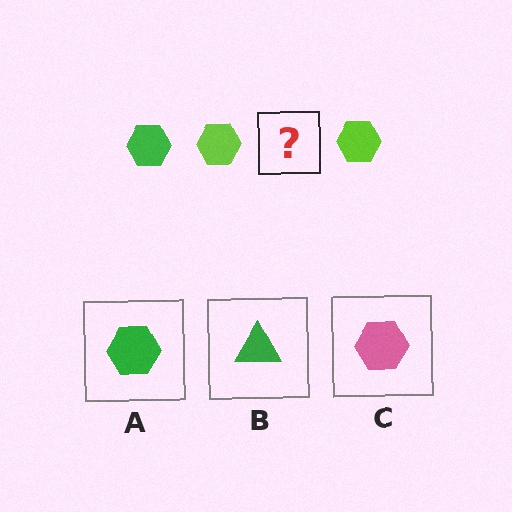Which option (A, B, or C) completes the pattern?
A.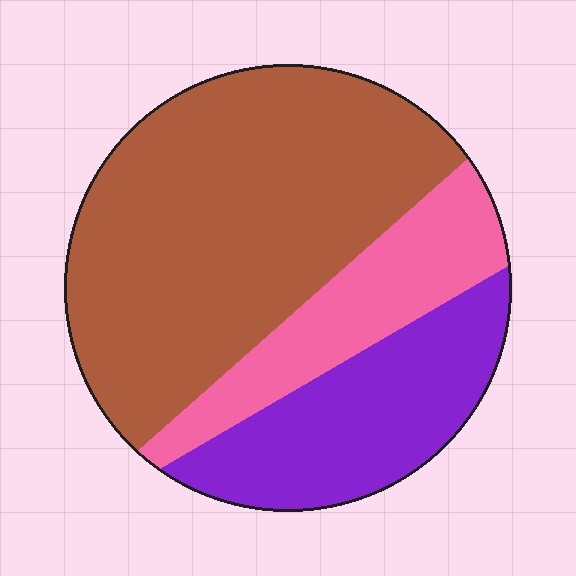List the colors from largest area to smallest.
From largest to smallest: brown, purple, pink.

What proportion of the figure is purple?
Purple covers 25% of the figure.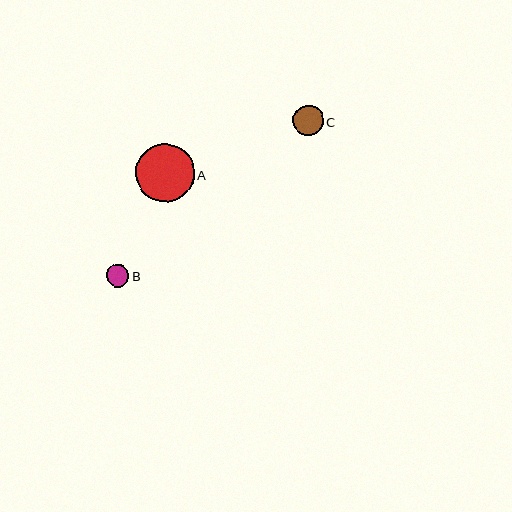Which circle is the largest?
Circle A is the largest with a size of approximately 58 pixels.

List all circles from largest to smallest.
From largest to smallest: A, C, B.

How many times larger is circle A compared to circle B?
Circle A is approximately 2.6 times the size of circle B.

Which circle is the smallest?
Circle B is the smallest with a size of approximately 23 pixels.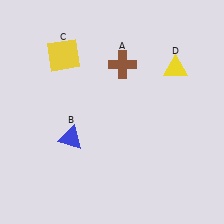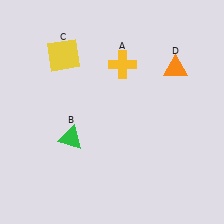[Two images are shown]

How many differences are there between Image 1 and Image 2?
There are 3 differences between the two images.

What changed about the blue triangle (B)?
In Image 1, B is blue. In Image 2, it changed to green.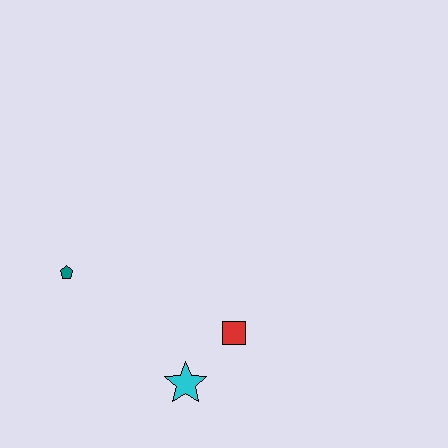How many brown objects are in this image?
There are no brown objects.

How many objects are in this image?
There are 3 objects.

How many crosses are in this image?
There are no crosses.